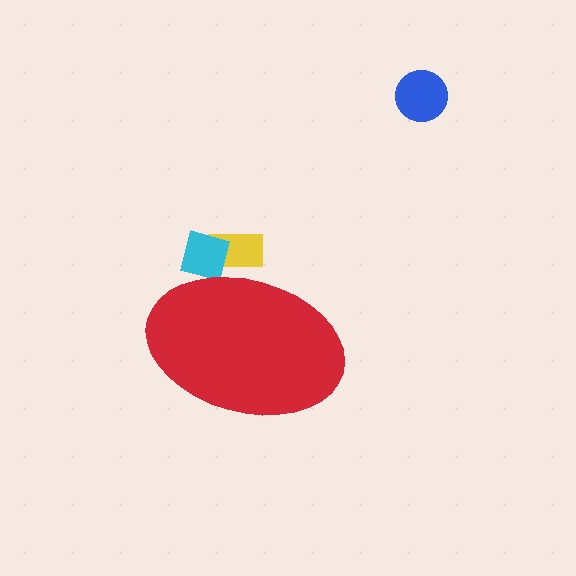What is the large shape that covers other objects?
A red ellipse.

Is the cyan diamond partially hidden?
Yes, the cyan diamond is partially hidden behind the red ellipse.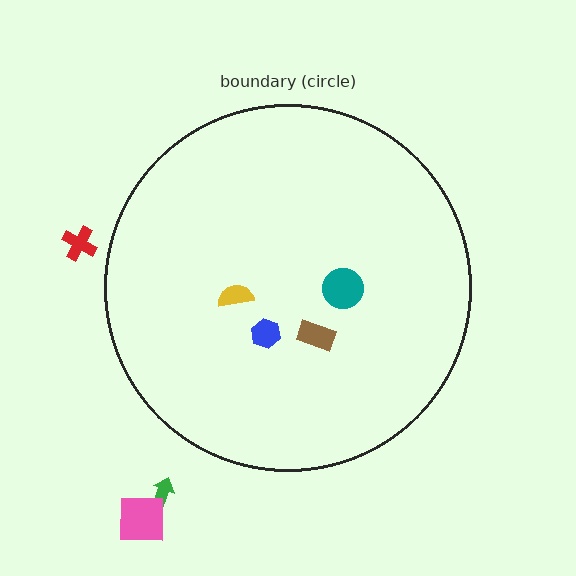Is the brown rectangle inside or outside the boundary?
Inside.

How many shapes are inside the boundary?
4 inside, 3 outside.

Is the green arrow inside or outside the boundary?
Outside.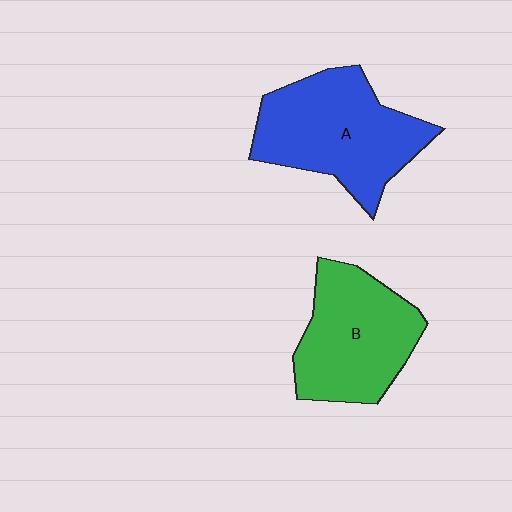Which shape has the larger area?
Shape A (blue).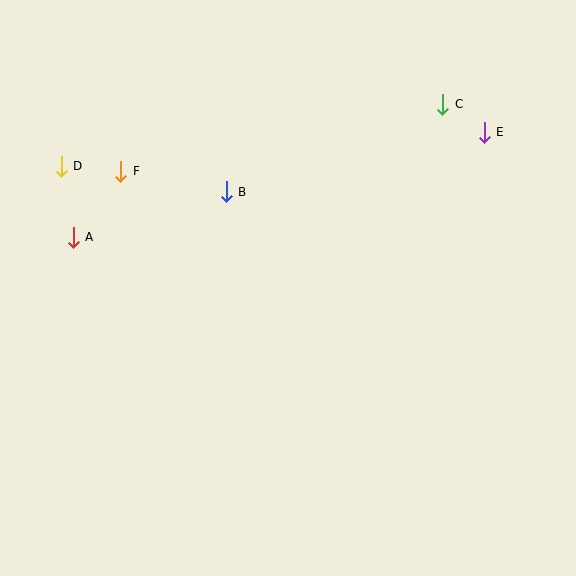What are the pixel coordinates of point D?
Point D is at (61, 166).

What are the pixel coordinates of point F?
Point F is at (121, 171).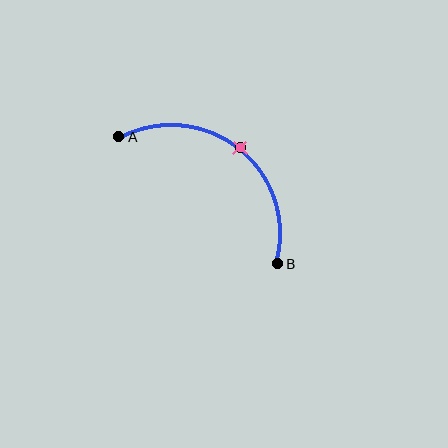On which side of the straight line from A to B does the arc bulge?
The arc bulges above and to the right of the straight line connecting A and B.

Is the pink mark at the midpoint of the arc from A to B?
Yes. The pink mark lies on the arc at equal arc-length from both A and B — it is the arc midpoint.